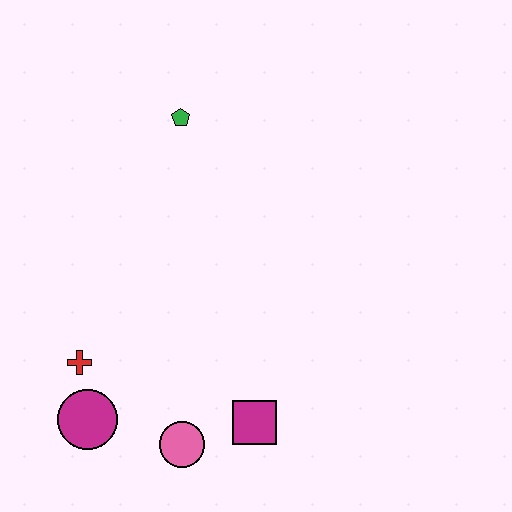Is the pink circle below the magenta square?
Yes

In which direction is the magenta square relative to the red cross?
The magenta square is to the right of the red cross.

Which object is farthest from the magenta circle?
The green pentagon is farthest from the magenta circle.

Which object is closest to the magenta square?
The pink circle is closest to the magenta square.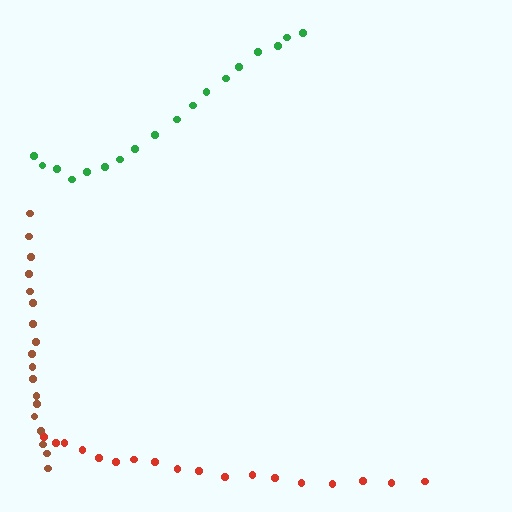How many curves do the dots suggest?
There are 3 distinct paths.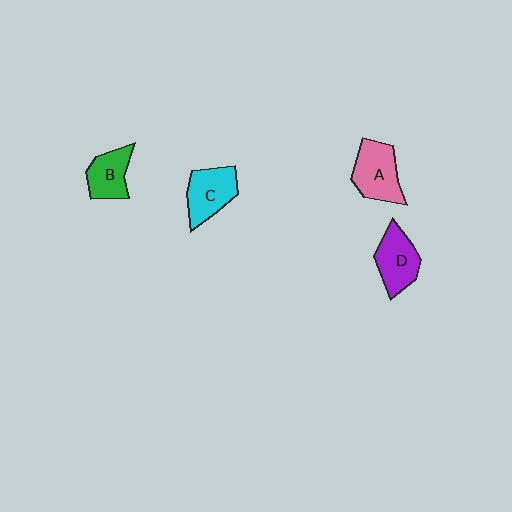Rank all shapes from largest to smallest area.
From largest to smallest: A (pink), C (cyan), D (purple), B (green).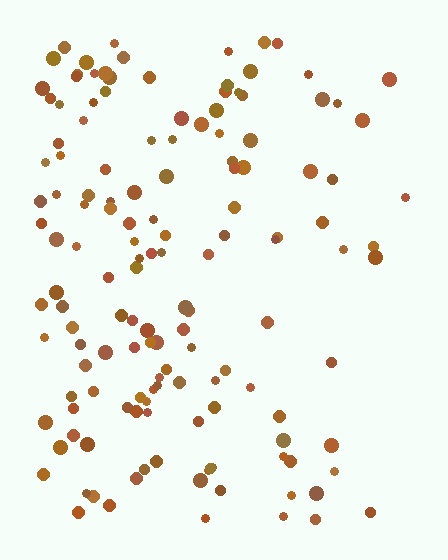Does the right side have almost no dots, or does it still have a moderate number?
Still a moderate number, just noticeably fewer than the left.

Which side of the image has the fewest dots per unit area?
The right.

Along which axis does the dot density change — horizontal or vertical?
Horizontal.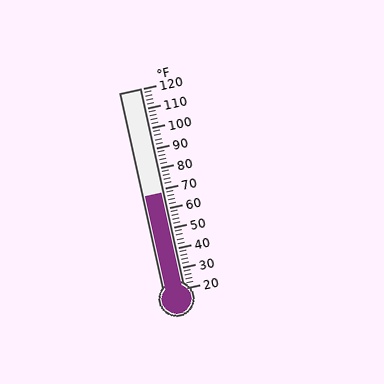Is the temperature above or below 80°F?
The temperature is below 80°F.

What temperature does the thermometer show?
The thermometer shows approximately 68°F.